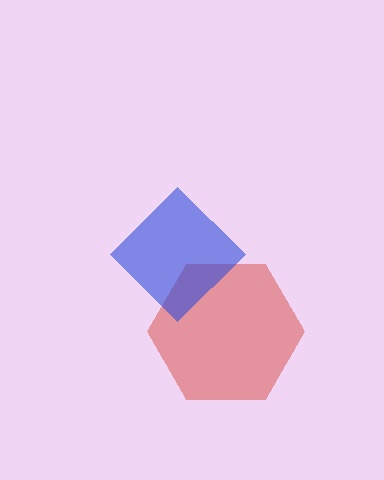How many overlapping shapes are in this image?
There are 2 overlapping shapes in the image.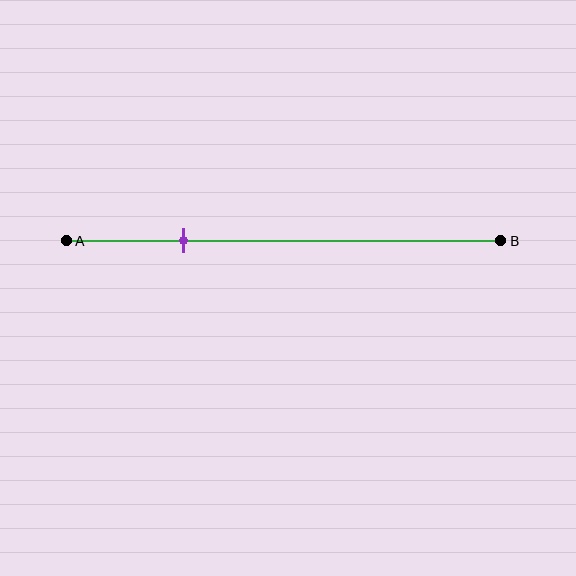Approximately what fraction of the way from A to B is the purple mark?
The purple mark is approximately 25% of the way from A to B.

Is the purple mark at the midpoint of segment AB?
No, the mark is at about 25% from A, not at the 50% midpoint.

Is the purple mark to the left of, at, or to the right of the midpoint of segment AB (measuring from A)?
The purple mark is to the left of the midpoint of segment AB.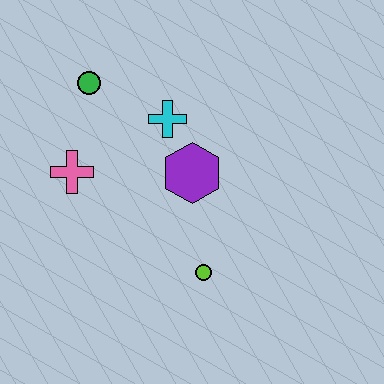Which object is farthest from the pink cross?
The lime circle is farthest from the pink cross.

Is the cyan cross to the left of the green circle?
No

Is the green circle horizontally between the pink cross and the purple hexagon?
Yes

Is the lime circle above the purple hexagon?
No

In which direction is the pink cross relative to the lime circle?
The pink cross is to the left of the lime circle.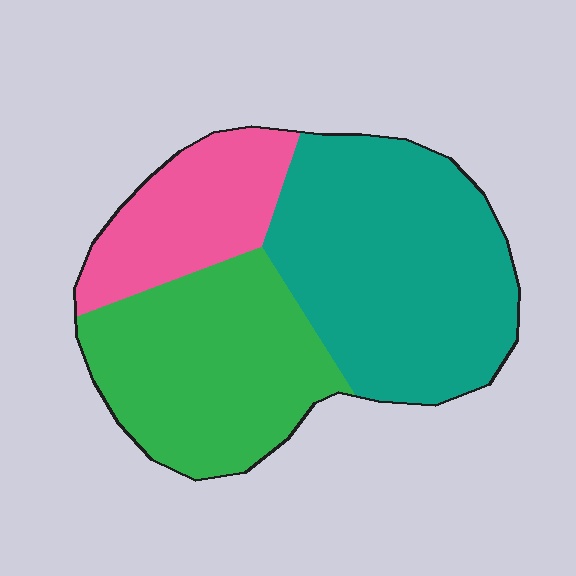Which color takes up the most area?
Teal, at roughly 45%.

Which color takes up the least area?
Pink, at roughly 20%.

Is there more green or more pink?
Green.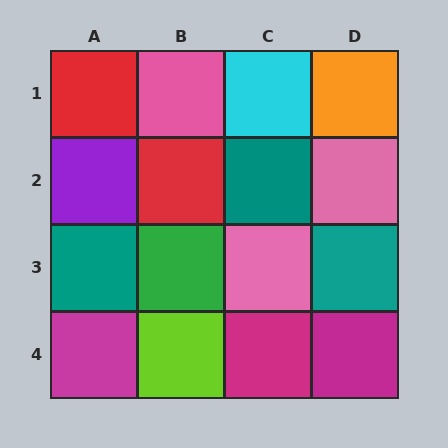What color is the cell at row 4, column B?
Lime.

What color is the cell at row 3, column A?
Teal.